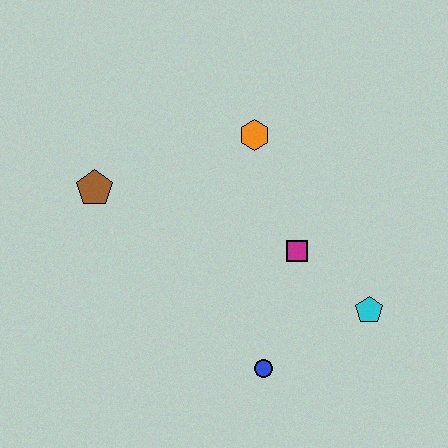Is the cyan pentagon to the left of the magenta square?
No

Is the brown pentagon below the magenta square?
No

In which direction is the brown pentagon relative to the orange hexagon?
The brown pentagon is to the left of the orange hexagon.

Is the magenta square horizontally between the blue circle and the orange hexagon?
No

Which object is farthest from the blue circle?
The brown pentagon is farthest from the blue circle.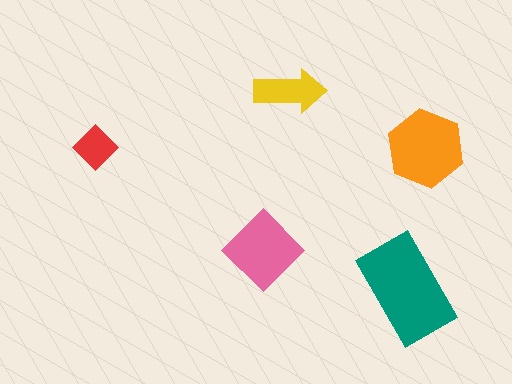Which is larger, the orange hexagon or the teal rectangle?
The teal rectangle.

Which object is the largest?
The teal rectangle.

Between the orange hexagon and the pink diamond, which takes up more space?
The orange hexagon.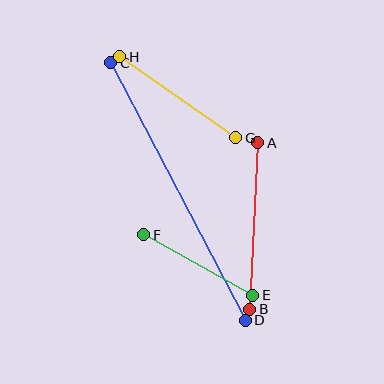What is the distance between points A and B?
The distance is approximately 166 pixels.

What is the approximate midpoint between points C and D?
The midpoint is at approximately (178, 191) pixels.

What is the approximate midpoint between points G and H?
The midpoint is at approximately (178, 97) pixels.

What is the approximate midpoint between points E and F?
The midpoint is at approximately (198, 265) pixels.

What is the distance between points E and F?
The distance is approximately 125 pixels.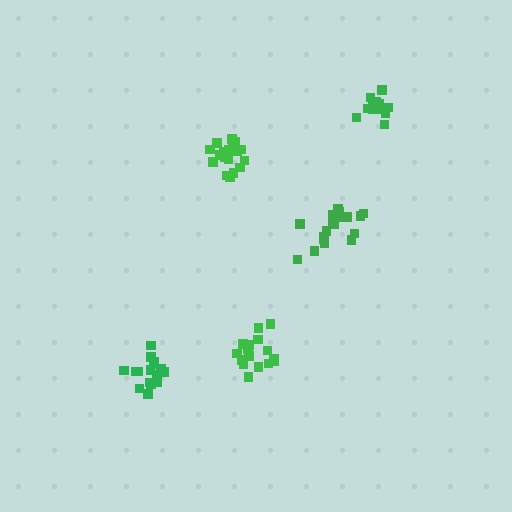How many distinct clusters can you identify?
There are 5 distinct clusters.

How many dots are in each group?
Group 1: 14 dots, Group 2: 19 dots, Group 3: 20 dots, Group 4: 16 dots, Group 5: 17 dots (86 total).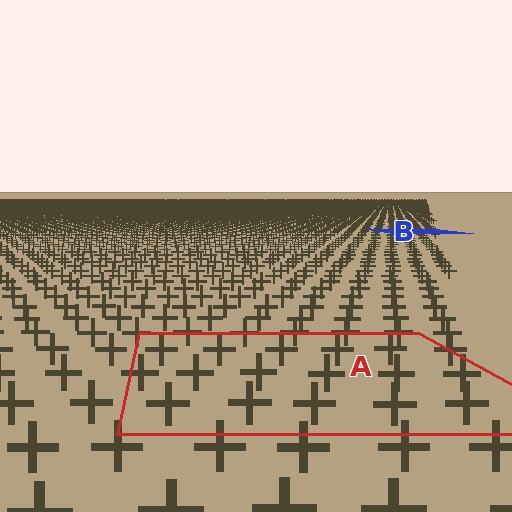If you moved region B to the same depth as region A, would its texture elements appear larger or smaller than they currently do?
They would appear larger. At a closer depth, the same texture elements are projected at a bigger on-screen size.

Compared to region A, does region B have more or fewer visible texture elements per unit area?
Region B has more texture elements per unit area — they are packed more densely because it is farther away.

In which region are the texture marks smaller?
The texture marks are smaller in region B, because it is farther away.